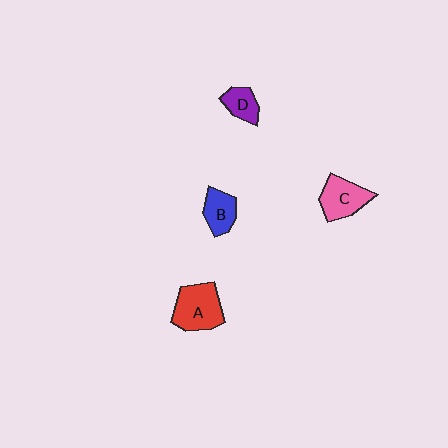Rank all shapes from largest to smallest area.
From largest to smallest: A (red), C (pink), B (blue), D (purple).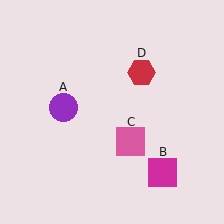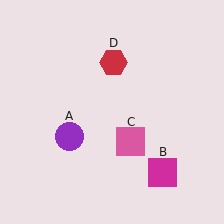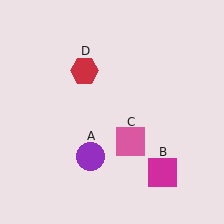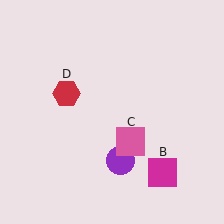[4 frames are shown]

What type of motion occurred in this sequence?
The purple circle (object A), red hexagon (object D) rotated counterclockwise around the center of the scene.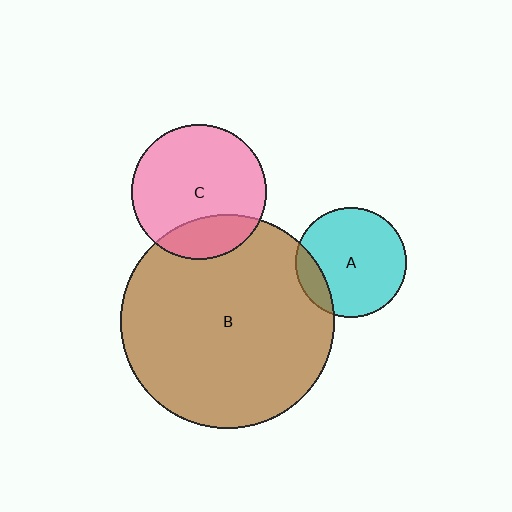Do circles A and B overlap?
Yes.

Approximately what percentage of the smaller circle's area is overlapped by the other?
Approximately 15%.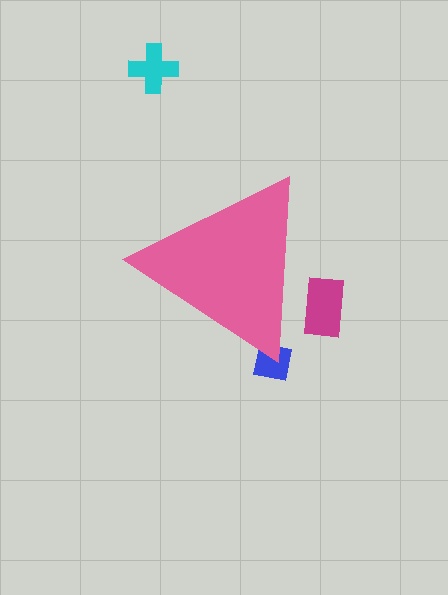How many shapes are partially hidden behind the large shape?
2 shapes are partially hidden.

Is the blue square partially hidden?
Yes, the blue square is partially hidden behind the pink triangle.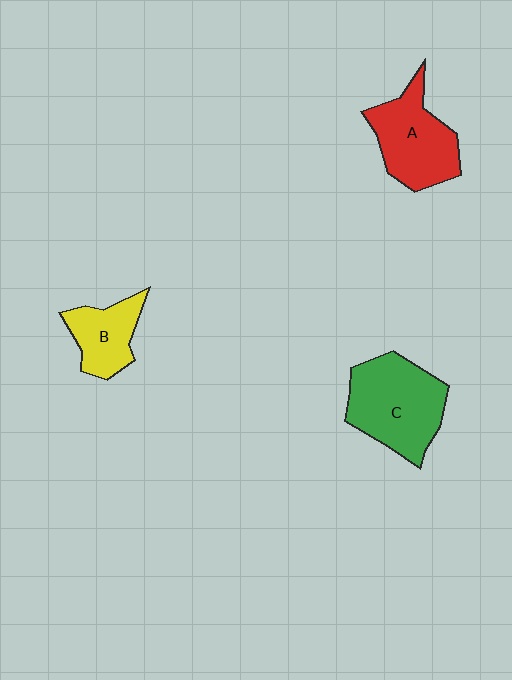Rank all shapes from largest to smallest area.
From largest to smallest: C (green), A (red), B (yellow).